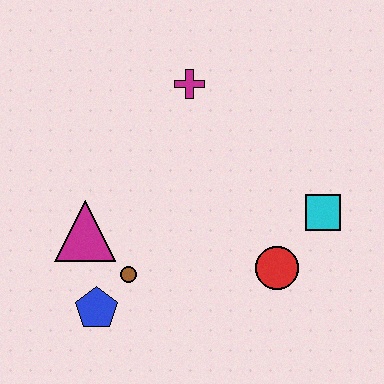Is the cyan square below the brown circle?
No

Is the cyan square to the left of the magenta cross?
No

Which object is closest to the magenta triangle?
The brown circle is closest to the magenta triangle.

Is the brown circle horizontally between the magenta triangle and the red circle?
Yes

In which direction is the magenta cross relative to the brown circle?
The magenta cross is above the brown circle.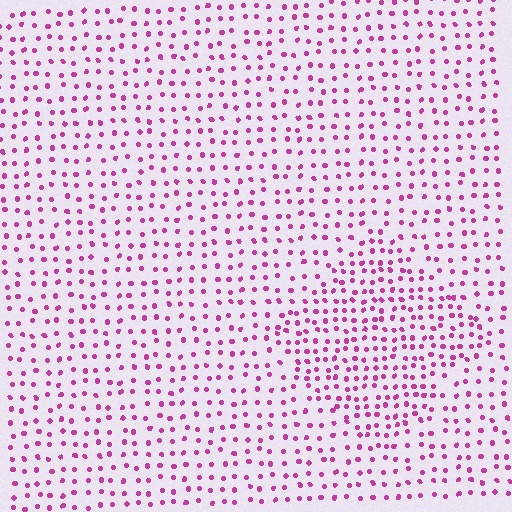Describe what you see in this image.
The image contains small magenta elements arranged at two different densities. A diamond-shaped region is visible where the elements are more densely packed than the surrounding area.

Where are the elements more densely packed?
The elements are more densely packed inside the diamond boundary.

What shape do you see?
I see a diamond.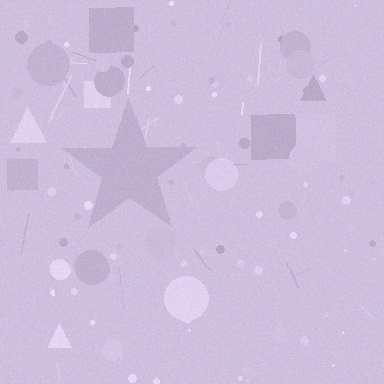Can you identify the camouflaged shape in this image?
The camouflaged shape is a star.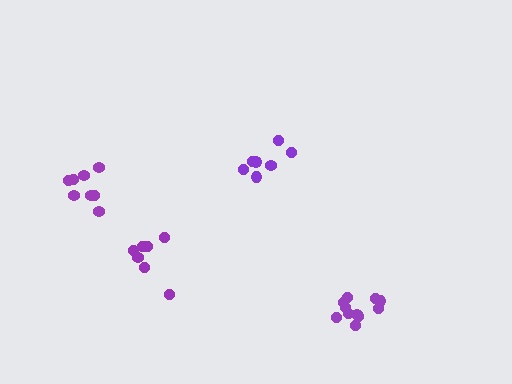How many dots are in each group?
Group 1: 7 dots, Group 2: 11 dots, Group 3: 7 dots, Group 4: 8 dots (33 total).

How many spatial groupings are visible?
There are 4 spatial groupings.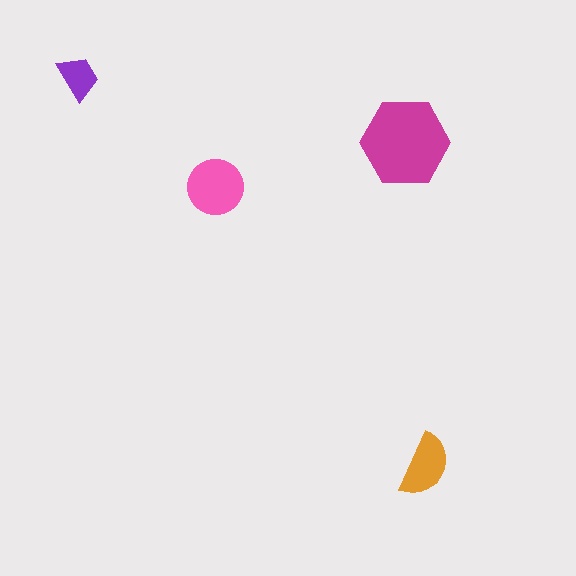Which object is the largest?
The magenta hexagon.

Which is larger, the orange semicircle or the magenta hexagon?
The magenta hexagon.